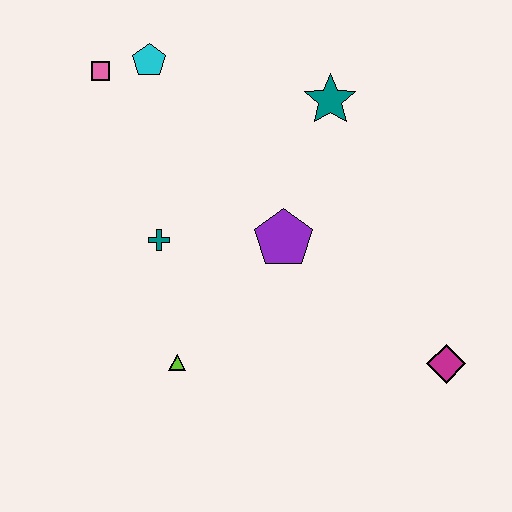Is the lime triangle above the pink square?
No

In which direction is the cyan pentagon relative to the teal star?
The cyan pentagon is to the left of the teal star.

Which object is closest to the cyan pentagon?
The pink square is closest to the cyan pentagon.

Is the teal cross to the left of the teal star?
Yes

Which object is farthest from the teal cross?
The magenta diamond is farthest from the teal cross.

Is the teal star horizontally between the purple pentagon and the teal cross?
No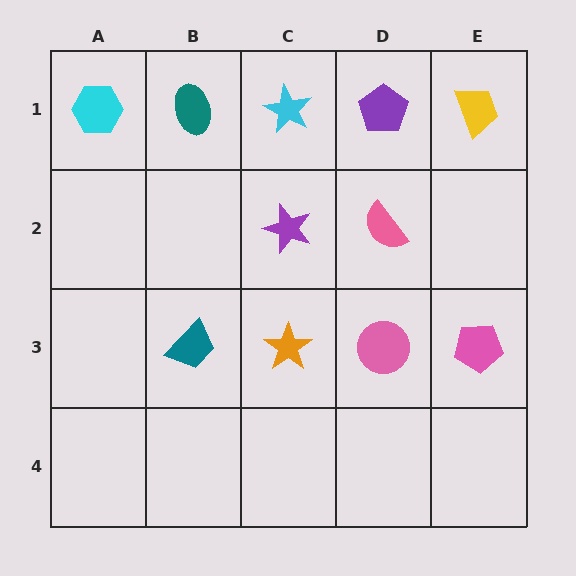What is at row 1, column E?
A yellow trapezoid.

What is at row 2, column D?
A pink semicircle.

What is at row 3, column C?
An orange star.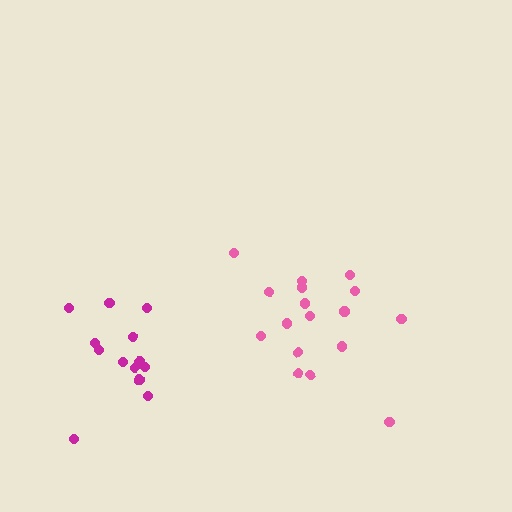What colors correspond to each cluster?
The clusters are colored: pink, magenta.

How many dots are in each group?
Group 1: 17 dots, Group 2: 13 dots (30 total).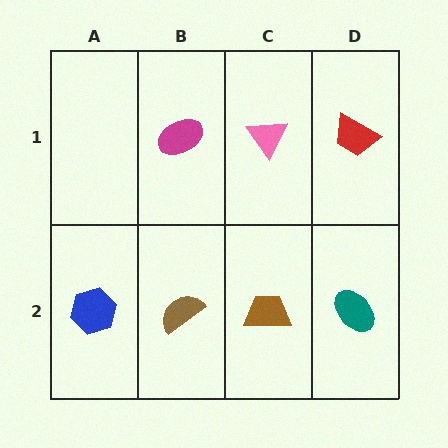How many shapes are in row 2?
4 shapes.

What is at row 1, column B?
A magenta ellipse.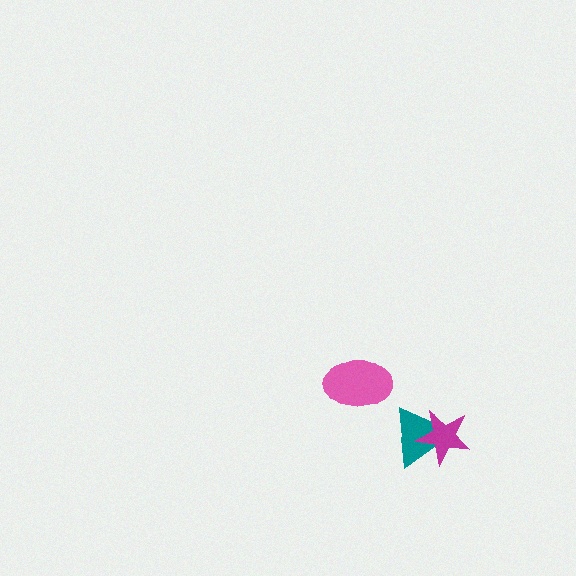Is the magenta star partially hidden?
No, no other shape covers it.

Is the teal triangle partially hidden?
Yes, it is partially covered by another shape.